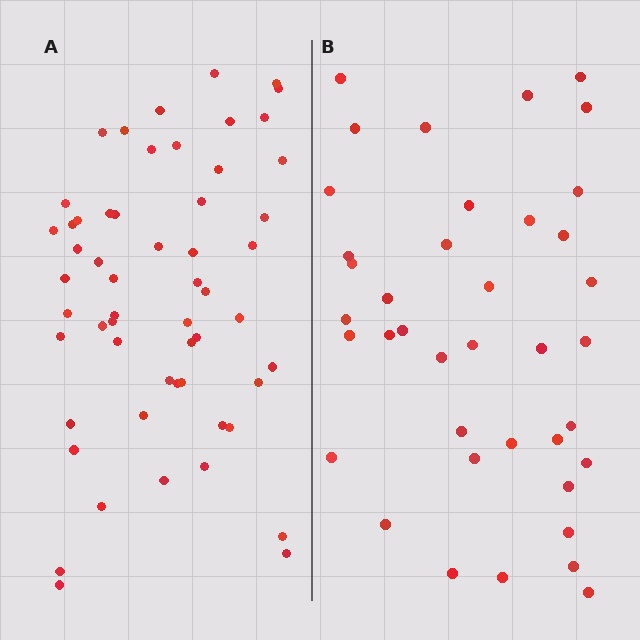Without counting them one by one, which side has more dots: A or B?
Region A (the left region) has more dots.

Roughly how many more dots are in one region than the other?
Region A has approximately 15 more dots than region B.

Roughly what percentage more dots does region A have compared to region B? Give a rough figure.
About 45% more.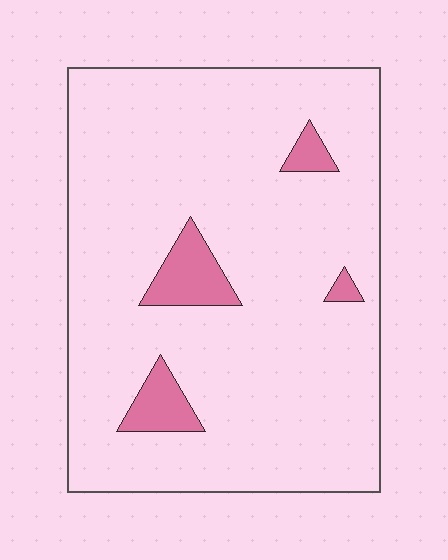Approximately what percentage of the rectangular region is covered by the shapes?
Approximately 10%.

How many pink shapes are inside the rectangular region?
4.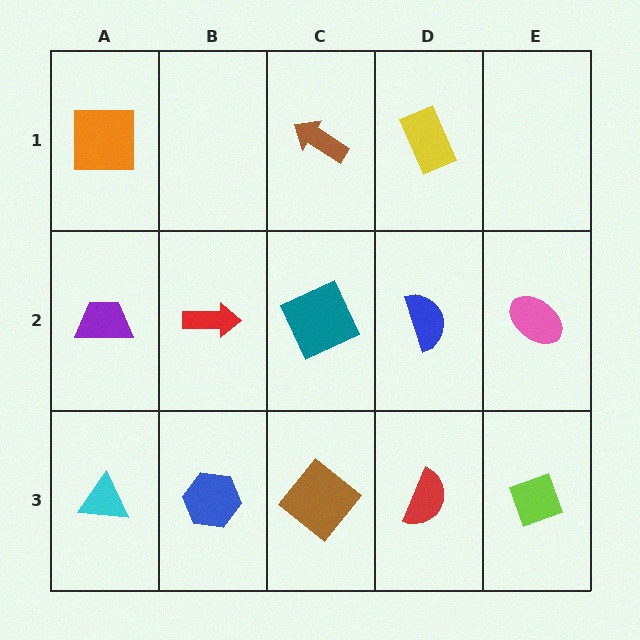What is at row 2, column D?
A blue semicircle.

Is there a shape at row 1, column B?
No, that cell is empty.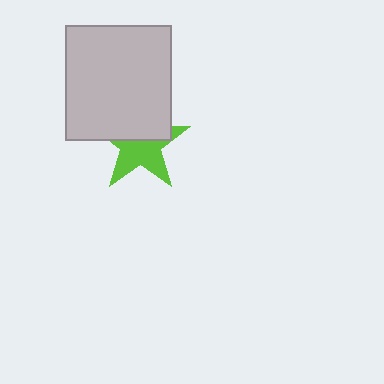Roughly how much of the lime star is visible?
About half of it is visible (roughly 53%).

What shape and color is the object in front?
The object in front is a light gray rectangle.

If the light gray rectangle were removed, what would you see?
You would see the complete lime star.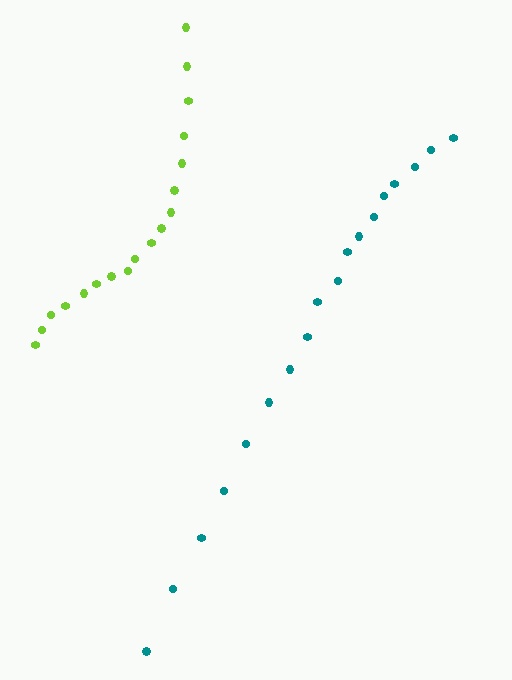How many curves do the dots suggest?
There are 2 distinct paths.